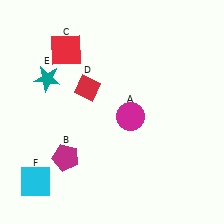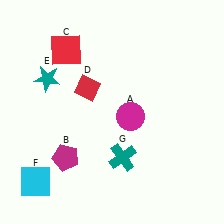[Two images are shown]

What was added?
A teal cross (G) was added in Image 2.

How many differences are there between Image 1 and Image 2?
There is 1 difference between the two images.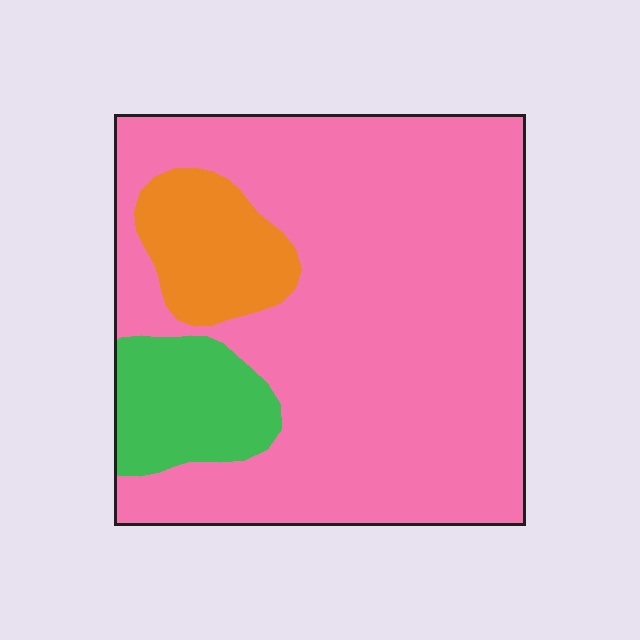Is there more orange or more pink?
Pink.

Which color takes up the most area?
Pink, at roughly 80%.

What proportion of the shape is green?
Green covers 11% of the shape.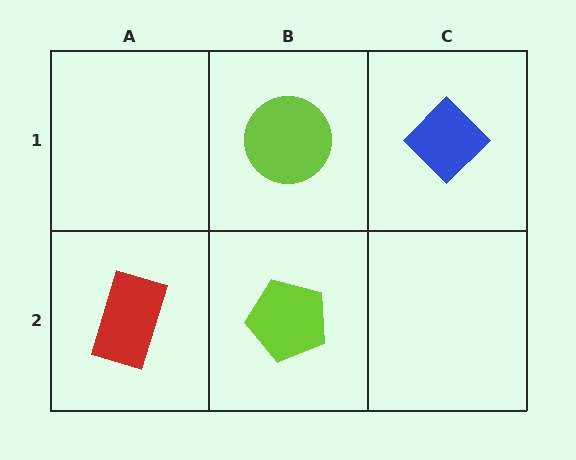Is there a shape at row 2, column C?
No, that cell is empty.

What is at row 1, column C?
A blue diamond.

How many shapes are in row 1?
2 shapes.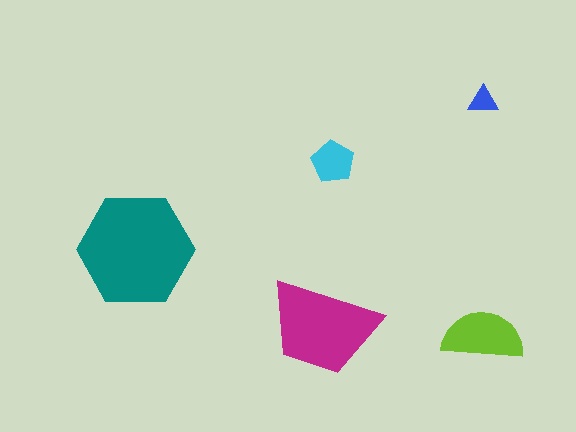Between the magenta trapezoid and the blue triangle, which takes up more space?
The magenta trapezoid.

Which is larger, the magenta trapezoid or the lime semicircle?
The magenta trapezoid.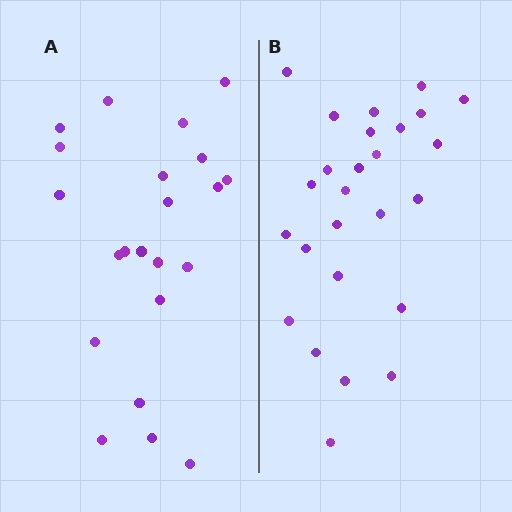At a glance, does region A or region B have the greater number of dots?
Region B (the right region) has more dots.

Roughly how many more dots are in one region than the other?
Region B has about 4 more dots than region A.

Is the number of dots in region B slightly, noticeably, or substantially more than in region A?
Region B has only slightly more — the two regions are fairly close. The ratio is roughly 1.2 to 1.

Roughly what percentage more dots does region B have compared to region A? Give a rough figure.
About 20% more.